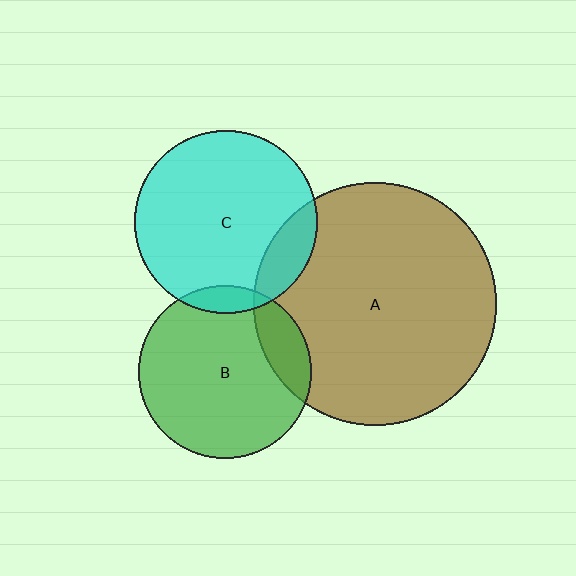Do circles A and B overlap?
Yes.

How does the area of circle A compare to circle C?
Approximately 1.8 times.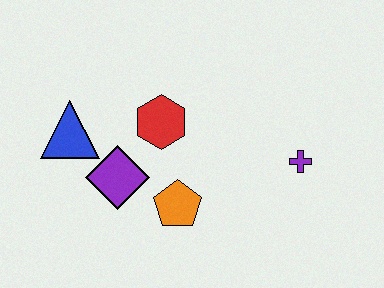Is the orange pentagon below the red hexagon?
Yes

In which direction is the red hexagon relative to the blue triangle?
The red hexagon is to the right of the blue triangle.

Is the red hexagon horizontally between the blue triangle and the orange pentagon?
Yes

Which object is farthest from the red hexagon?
The purple cross is farthest from the red hexagon.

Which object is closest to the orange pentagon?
The purple diamond is closest to the orange pentagon.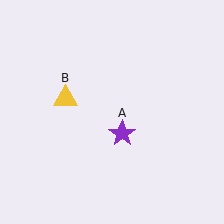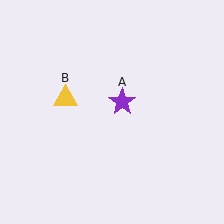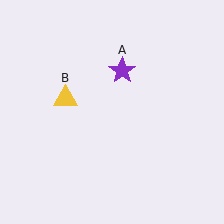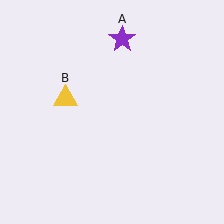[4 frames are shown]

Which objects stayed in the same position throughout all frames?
Yellow triangle (object B) remained stationary.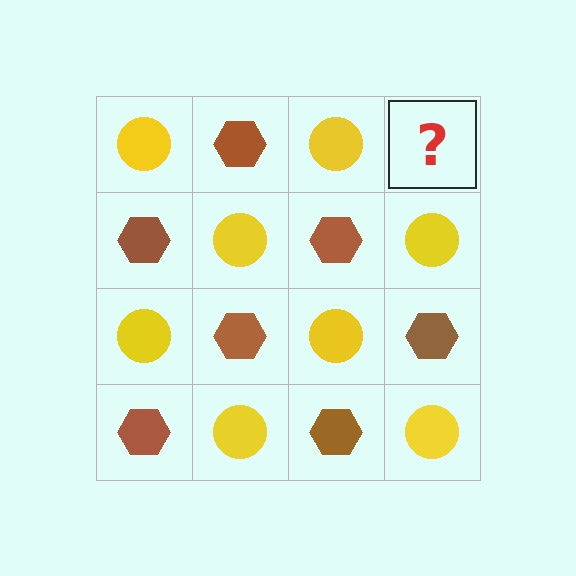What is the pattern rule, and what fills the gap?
The rule is that it alternates yellow circle and brown hexagon in a checkerboard pattern. The gap should be filled with a brown hexagon.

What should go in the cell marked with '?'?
The missing cell should contain a brown hexagon.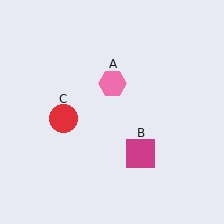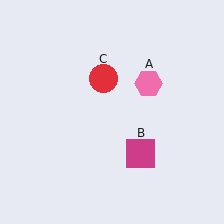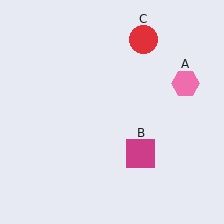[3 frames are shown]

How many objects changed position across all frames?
2 objects changed position: pink hexagon (object A), red circle (object C).